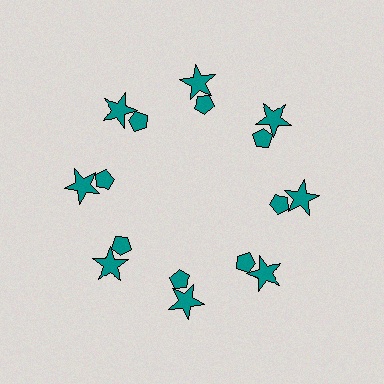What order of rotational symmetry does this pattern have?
This pattern has 8-fold rotational symmetry.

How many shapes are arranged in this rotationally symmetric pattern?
There are 16 shapes, arranged in 8 groups of 2.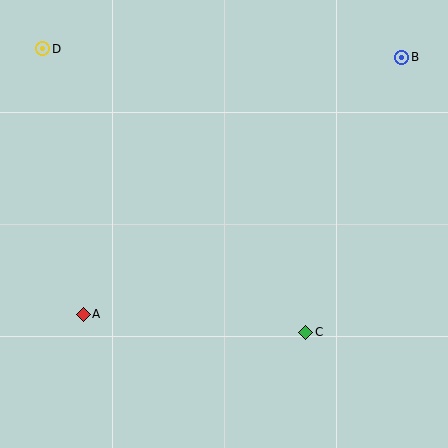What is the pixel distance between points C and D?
The distance between C and D is 387 pixels.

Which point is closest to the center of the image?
Point C at (306, 332) is closest to the center.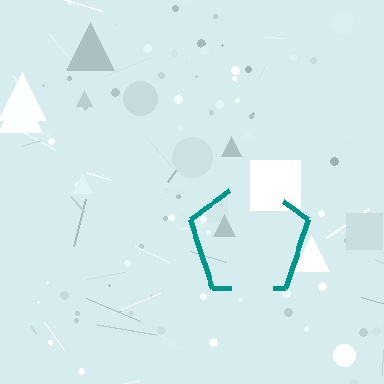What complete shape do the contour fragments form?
The contour fragments form a pentagon.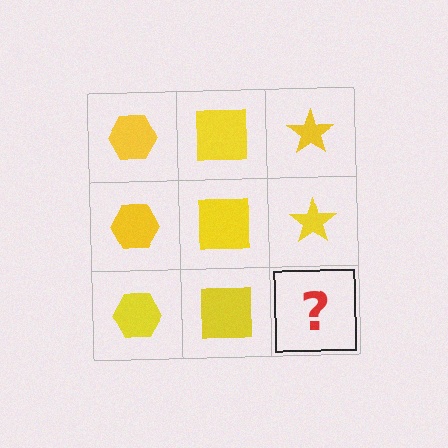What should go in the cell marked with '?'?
The missing cell should contain a yellow star.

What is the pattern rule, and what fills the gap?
The rule is that each column has a consistent shape. The gap should be filled with a yellow star.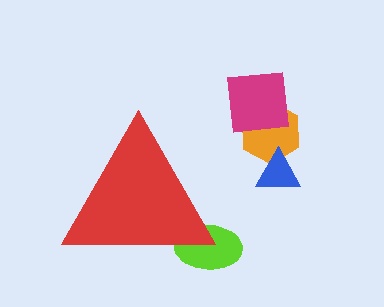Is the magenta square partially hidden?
No, the magenta square is fully visible.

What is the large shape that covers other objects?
A red triangle.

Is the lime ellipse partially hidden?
Yes, the lime ellipse is partially hidden behind the red triangle.